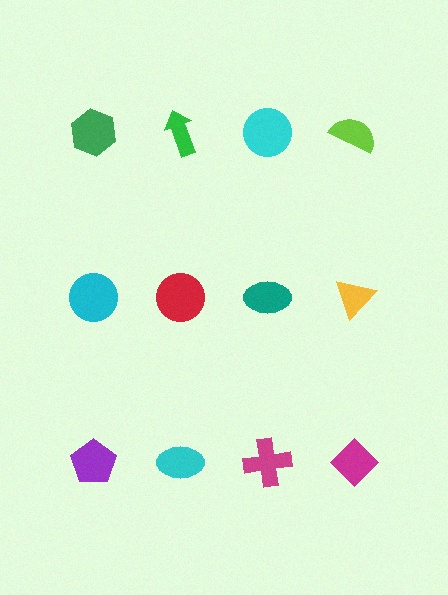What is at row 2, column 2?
A red circle.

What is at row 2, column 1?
A cyan circle.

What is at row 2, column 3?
A teal ellipse.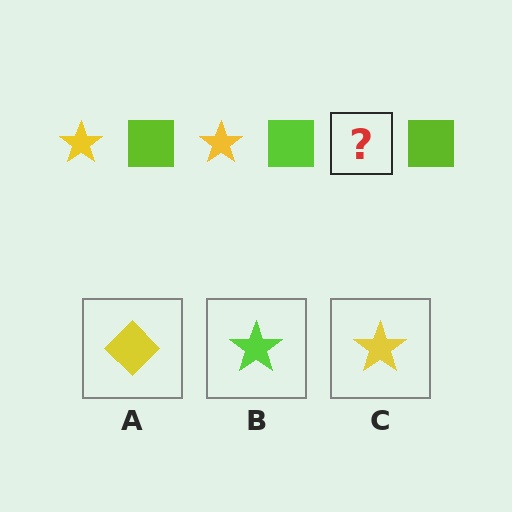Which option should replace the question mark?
Option C.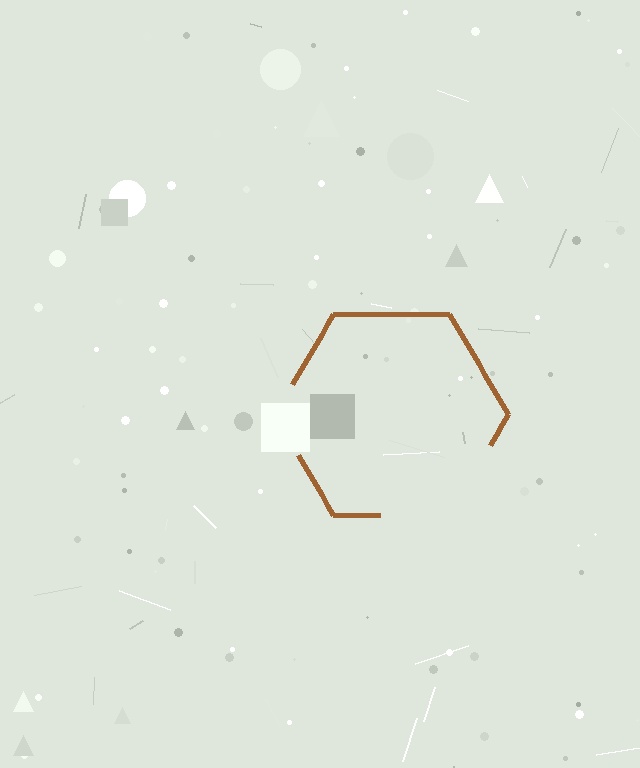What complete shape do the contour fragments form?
The contour fragments form a hexagon.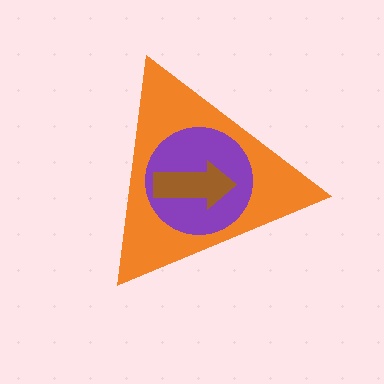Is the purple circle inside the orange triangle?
Yes.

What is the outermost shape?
The orange triangle.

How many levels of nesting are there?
3.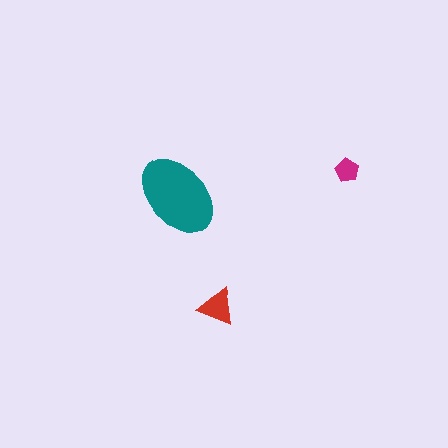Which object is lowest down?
The red triangle is bottommost.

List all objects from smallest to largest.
The magenta pentagon, the red triangle, the teal ellipse.